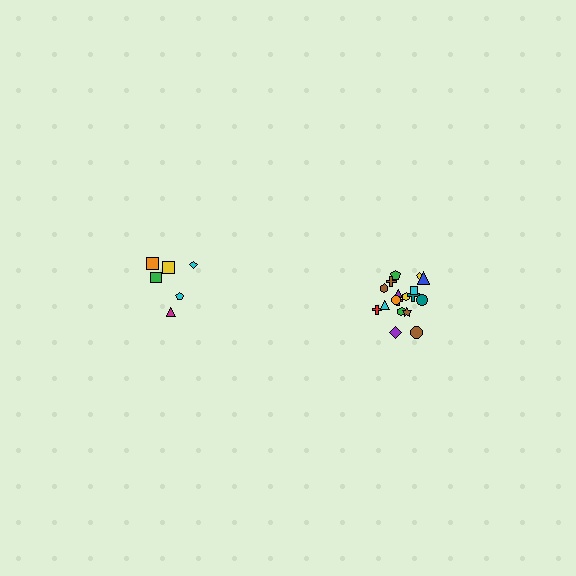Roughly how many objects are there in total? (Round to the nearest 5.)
Roughly 25 objects in total.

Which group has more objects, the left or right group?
The right group.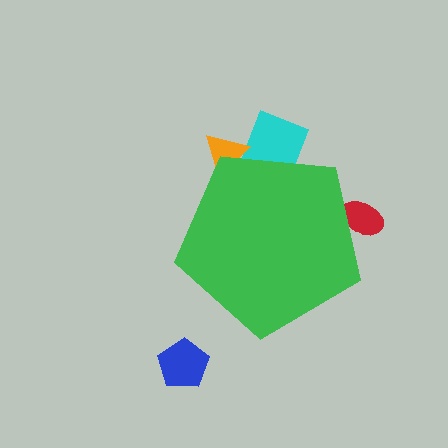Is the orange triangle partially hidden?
Yes, the orange triangle is partially hidden behind the green pentagon.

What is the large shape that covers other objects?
A green pentagon.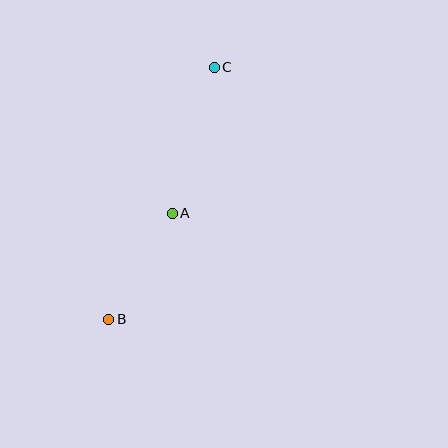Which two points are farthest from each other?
Points B and C are farthest from each other.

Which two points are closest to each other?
Points A and B are closest to each other.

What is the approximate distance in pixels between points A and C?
The distance between A and C is approximately 152 pixels.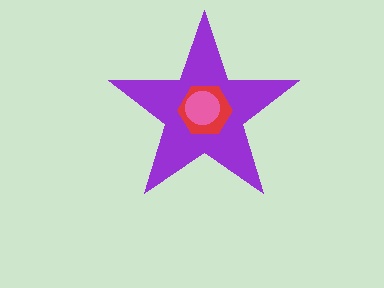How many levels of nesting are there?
3.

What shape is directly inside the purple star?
The red hexagon.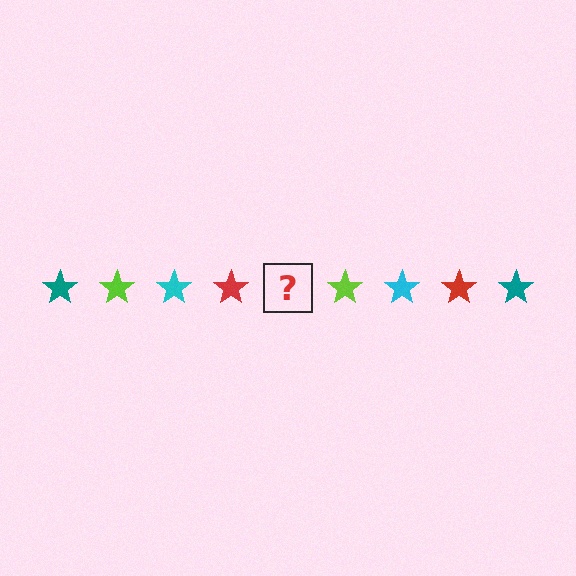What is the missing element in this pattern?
The missing element is a teal star.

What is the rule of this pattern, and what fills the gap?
The rule is that the pattern cycles through teal, lime, cyan, red stars. The gap should be filled with a teal star.